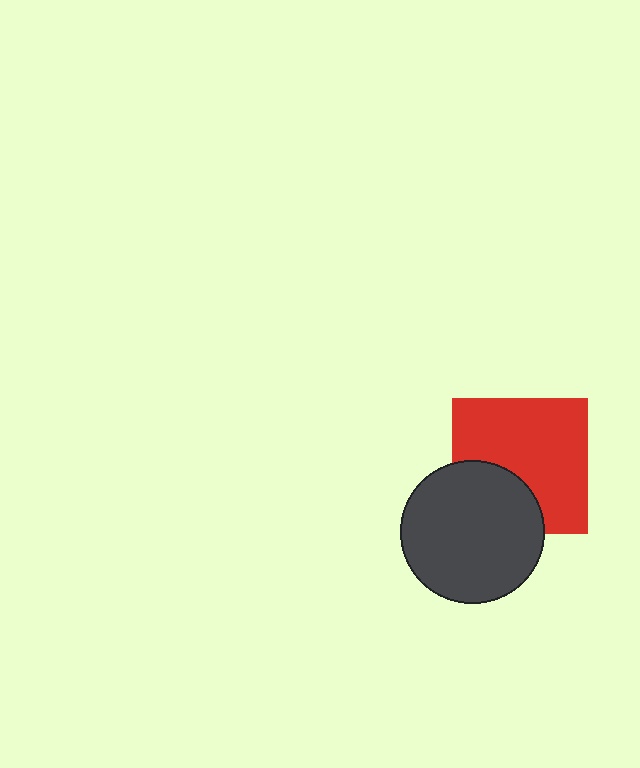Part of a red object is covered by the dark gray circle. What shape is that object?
It is a square.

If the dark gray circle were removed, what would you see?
You would see the complete red square.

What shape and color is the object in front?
The object in front is a dark gray circle.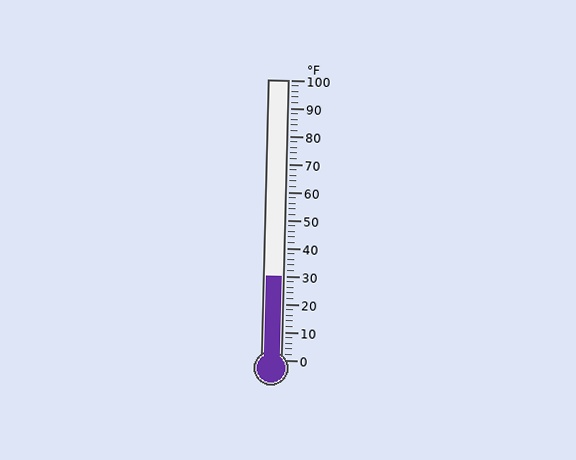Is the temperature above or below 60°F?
The temperature is below 60°F.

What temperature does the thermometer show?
The thermometer shows approximately 30°F.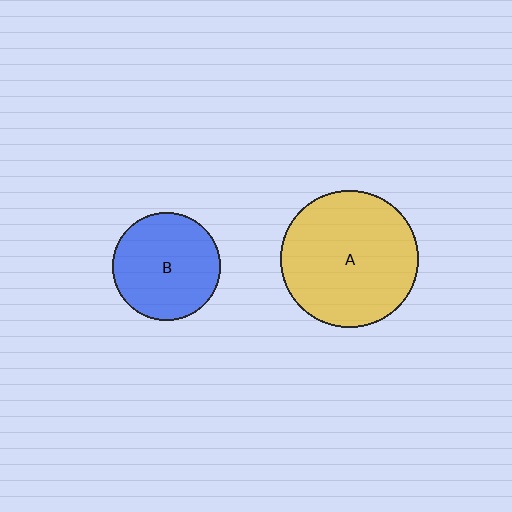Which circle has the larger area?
Circle A (yellow).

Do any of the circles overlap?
No, none of the circles overlap.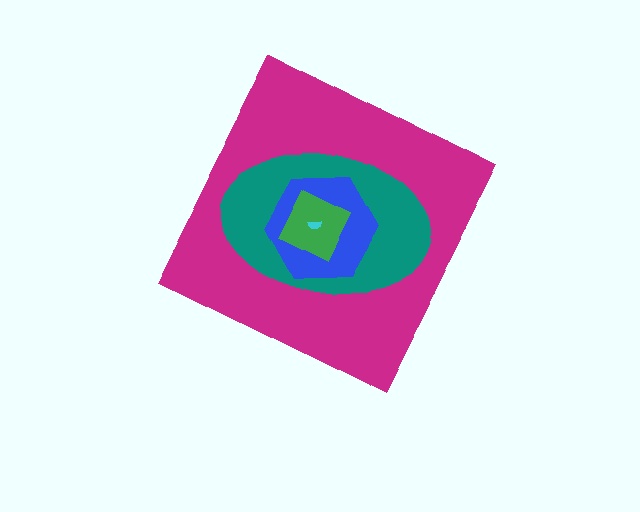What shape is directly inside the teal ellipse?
The blue hexagon.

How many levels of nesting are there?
5.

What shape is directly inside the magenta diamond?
The teal ellipse.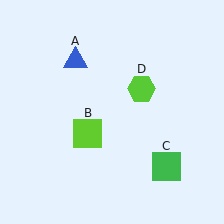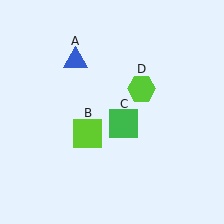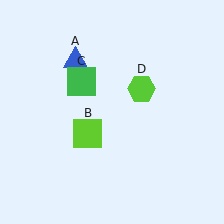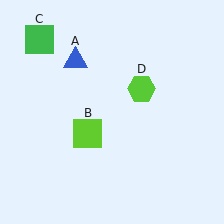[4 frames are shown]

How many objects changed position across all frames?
1 object changed position: green square (object C).